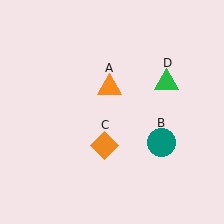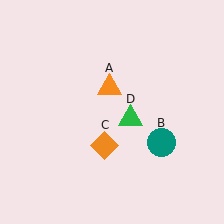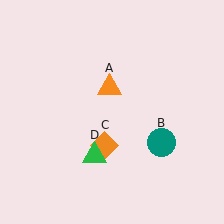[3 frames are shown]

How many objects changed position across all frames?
1 object changed position: green triangle (object D).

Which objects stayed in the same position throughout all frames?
Orange triangle (object A) and teal circle (object B) and orange diamond (object C) remained stationary.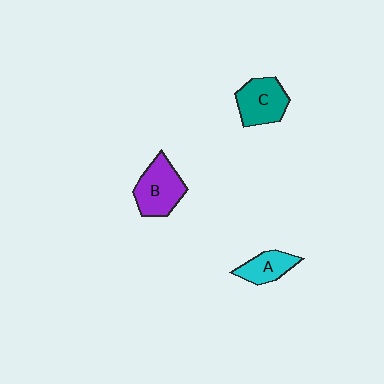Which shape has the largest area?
Shape B (purple).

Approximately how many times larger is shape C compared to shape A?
Approximately 1.4 times.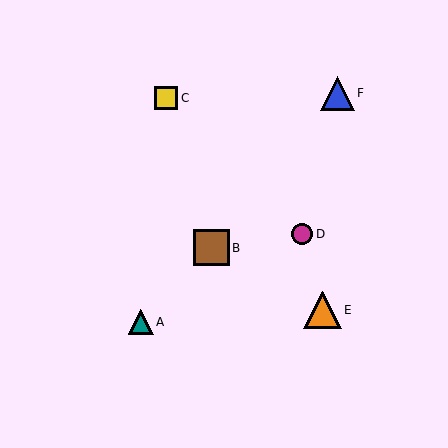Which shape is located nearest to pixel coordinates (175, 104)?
The yellow square (labeled C) at (166, 98) is nearest to that location.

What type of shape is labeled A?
Shape A is a teal triangle.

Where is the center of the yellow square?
The center of the yellow square is at (166, 98).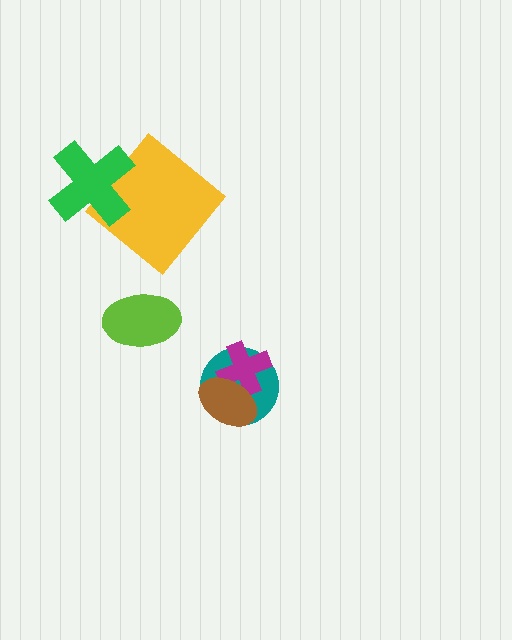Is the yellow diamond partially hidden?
Yes, it is partially covered by another shape.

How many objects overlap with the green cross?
1 object overlaps with the green cross.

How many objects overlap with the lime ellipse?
0 objects overlap with the lime ellipse.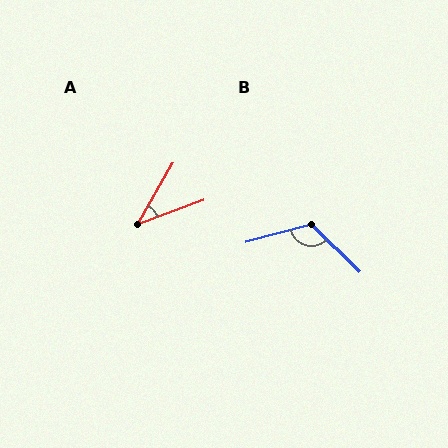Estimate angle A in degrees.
Approximately 40 degrees.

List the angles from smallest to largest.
A (40°), B (120°).